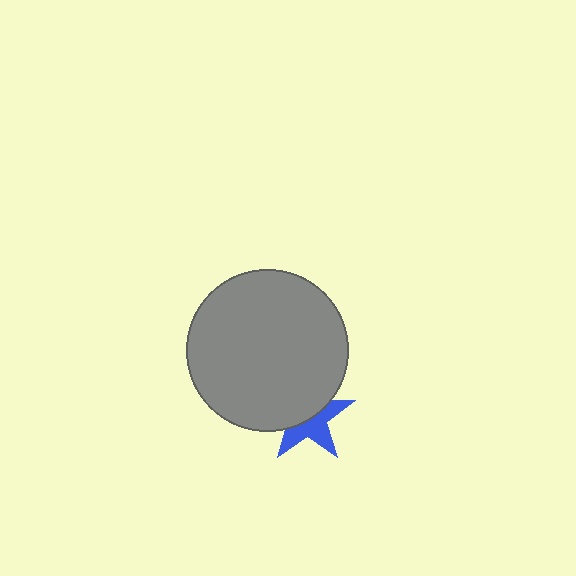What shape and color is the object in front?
The object in front is a gray circle.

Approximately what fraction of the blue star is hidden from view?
Roughly 52% of the blue star is hidden behind the gray circle.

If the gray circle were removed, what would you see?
You would see the complete blue star.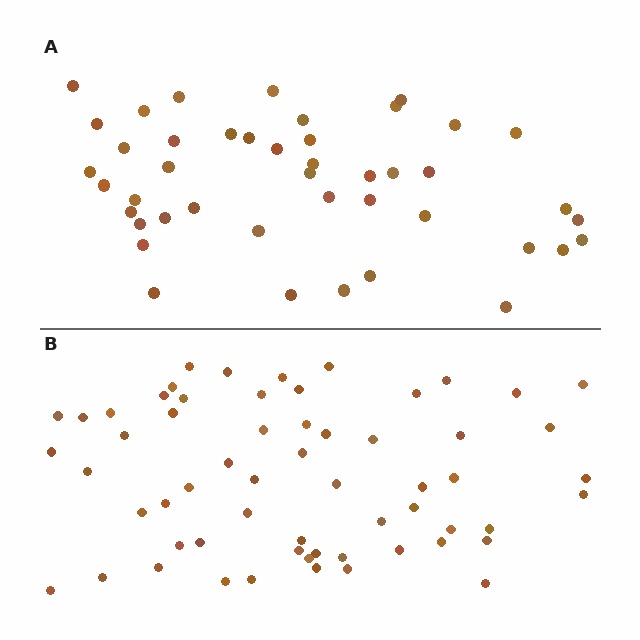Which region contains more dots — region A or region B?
Region B (the bottom region) has more dots.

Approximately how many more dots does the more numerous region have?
Region B has approximately 15 more dots than region A.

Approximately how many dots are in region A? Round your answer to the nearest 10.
About 40 dots. (The exact count is 44, which rounds to 40.)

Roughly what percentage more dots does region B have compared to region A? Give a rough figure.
About 35% more.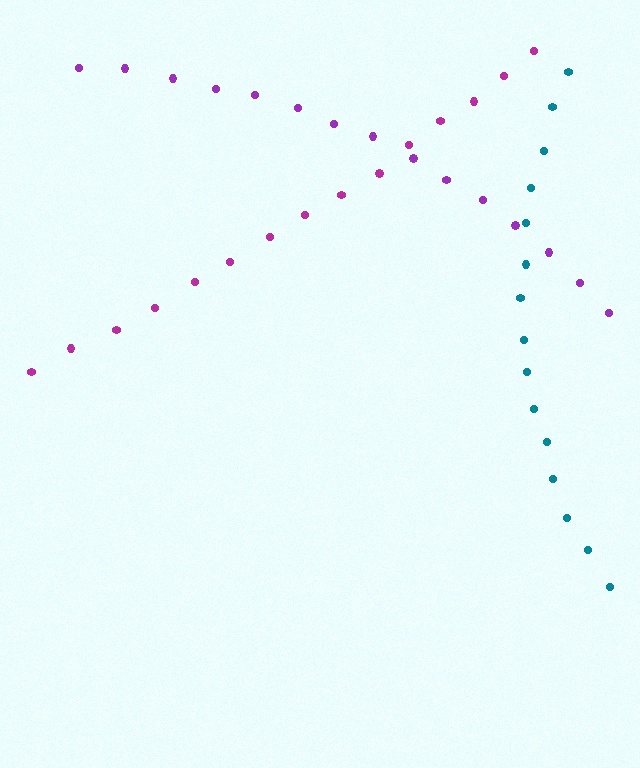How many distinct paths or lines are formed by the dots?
There are 3 distinct paths.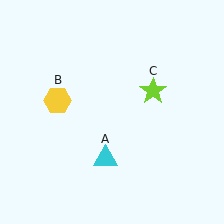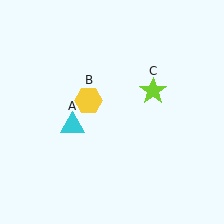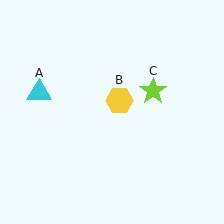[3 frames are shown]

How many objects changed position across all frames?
2 objects changed position: cyan triangle (object A), yellow hexagon (object B).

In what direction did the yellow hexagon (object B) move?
The yellow hexagon (object B) moved right.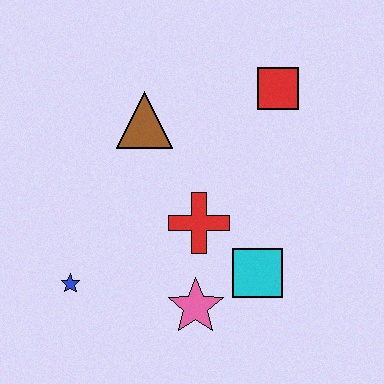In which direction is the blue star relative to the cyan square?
The blue star is to the left of the cyan square.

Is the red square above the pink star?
Yes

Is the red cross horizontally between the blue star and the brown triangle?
No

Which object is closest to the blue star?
The pink star is closest to the blue star.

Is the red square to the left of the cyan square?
No